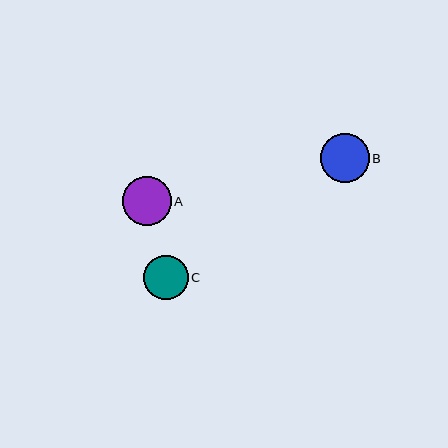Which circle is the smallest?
Circle C is the smallest with a size of approximately 44 pixels.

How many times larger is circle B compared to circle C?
Circle B is approximately 1.1 times the size of circle C.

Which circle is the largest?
Circle B is the largest with a size of approximately 49 pixels.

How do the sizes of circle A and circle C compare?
Circle A and circle C are approximately the same size.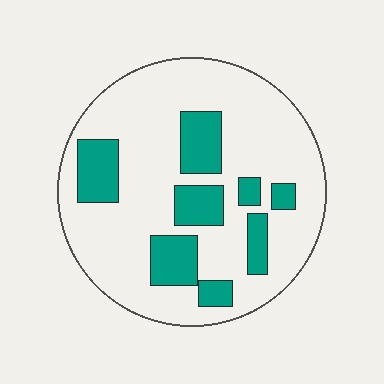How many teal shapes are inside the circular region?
8.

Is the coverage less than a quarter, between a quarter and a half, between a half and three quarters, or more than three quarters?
Less than a quarter.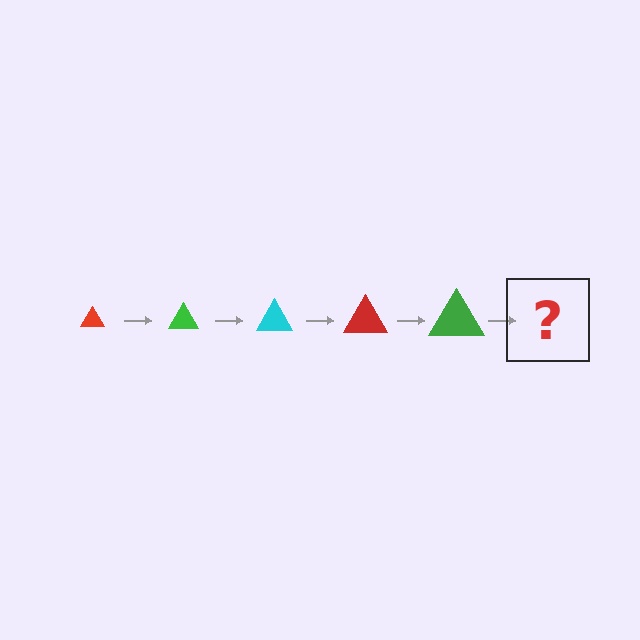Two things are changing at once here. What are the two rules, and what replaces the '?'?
The two rules are that the triangle grows larger each step and the color cycles through red, green, and cyan. The '?' should be a cyan triangle, larger than the previous one.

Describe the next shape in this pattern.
It should be a cyan triangle, larger than the previous one.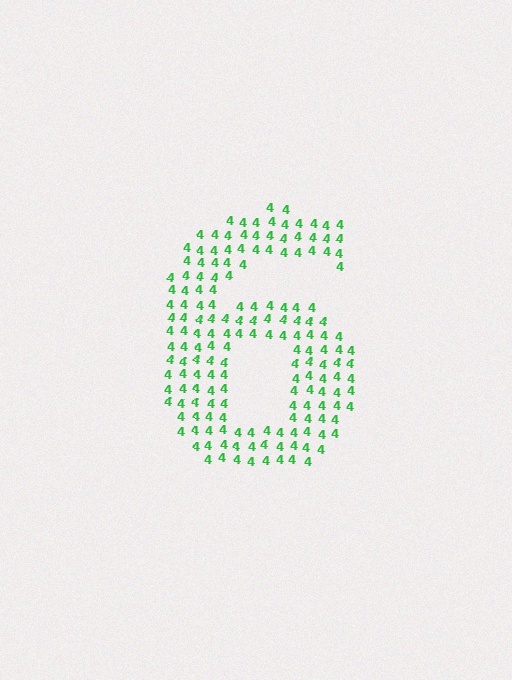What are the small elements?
The small elements are digit 4's.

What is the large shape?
The large shape is the digit 6.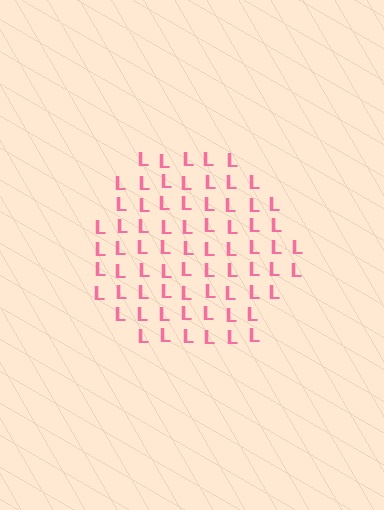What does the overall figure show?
The overall figure shows a hexagon.